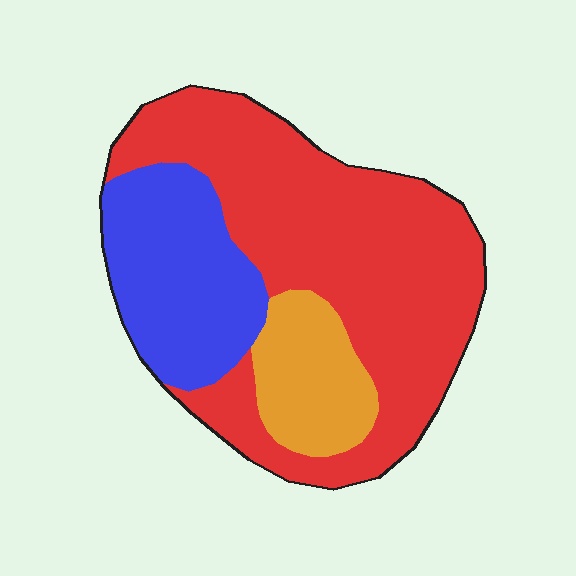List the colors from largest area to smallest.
From largest to smallest: red, blue, orange.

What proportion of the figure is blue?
Blue covers 25% of the figure.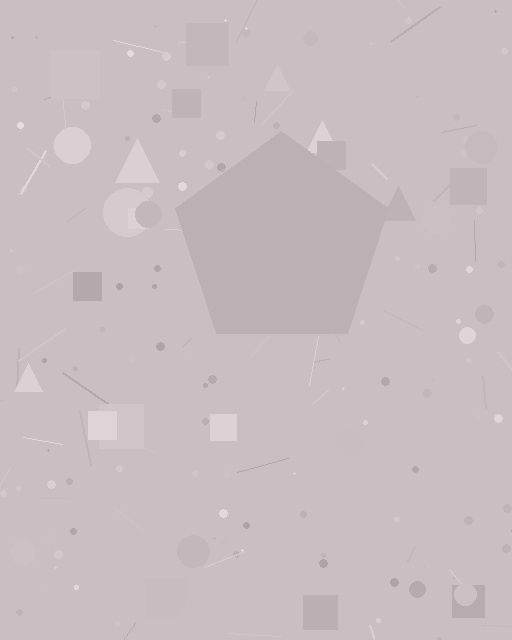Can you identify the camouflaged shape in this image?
The camouflaged shape is a pentagon.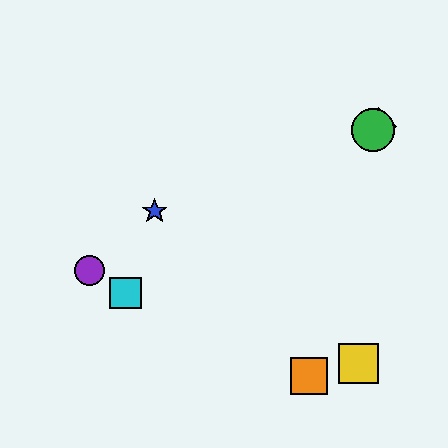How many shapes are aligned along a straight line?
3 shapes (the red diamond, the green circle, the cyan square) are aligned along a straight line.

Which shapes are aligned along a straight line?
The red diamond, the green circle, the cyan square are aligned along a straight line.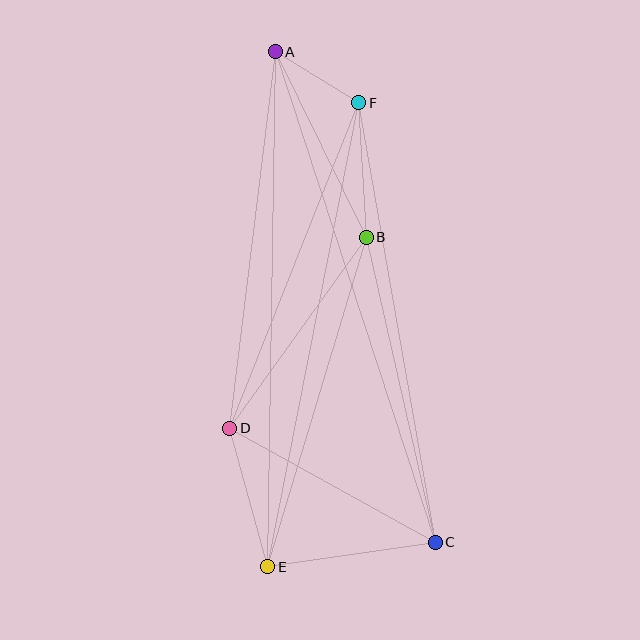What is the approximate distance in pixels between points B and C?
The distance between B and C is approximately 312 pixels.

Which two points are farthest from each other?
Points A and C are farthest from each other.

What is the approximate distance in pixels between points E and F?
The distance between E and F is approximately 473 pixels.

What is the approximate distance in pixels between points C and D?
The distance between C and D is approximately 235 pixels.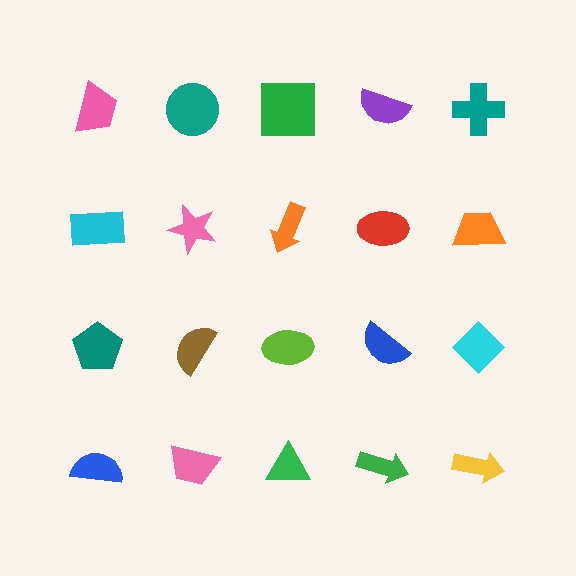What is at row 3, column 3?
A lime ellipse.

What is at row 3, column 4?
A blue semicircle.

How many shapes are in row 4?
5 shapes.